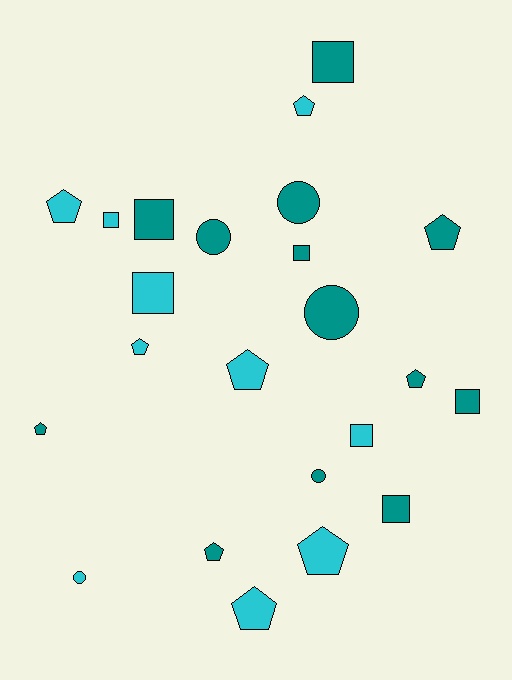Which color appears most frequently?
Teal, with 13 objects.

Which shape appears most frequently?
Pentagon, with 10 objects.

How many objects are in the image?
There are 23 objects.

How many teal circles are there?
There are 4 teal circles.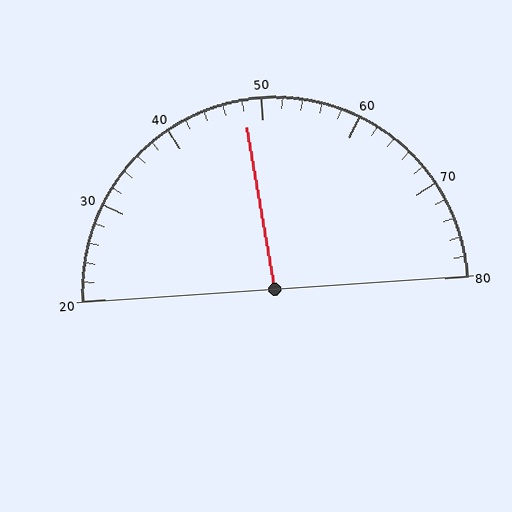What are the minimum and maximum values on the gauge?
The gauge ranges from 20 to 80.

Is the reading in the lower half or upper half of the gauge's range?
The reading is in the lower half of the range (20 to 80).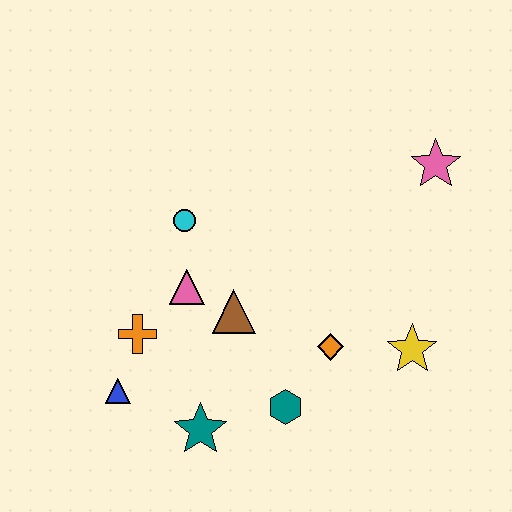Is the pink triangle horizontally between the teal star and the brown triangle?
No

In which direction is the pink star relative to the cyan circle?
The pink star is to the right of the cyan circle.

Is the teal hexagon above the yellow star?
No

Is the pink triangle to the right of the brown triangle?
No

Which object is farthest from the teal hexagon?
The pink star is farthest from the teal hexagon.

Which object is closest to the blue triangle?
The orange cross is closest to the blue triangle.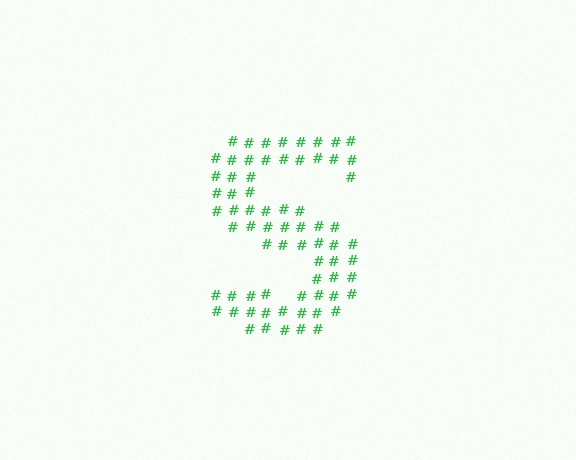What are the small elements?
The small elements are hash symbols.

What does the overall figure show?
The overall figure shows the letter S.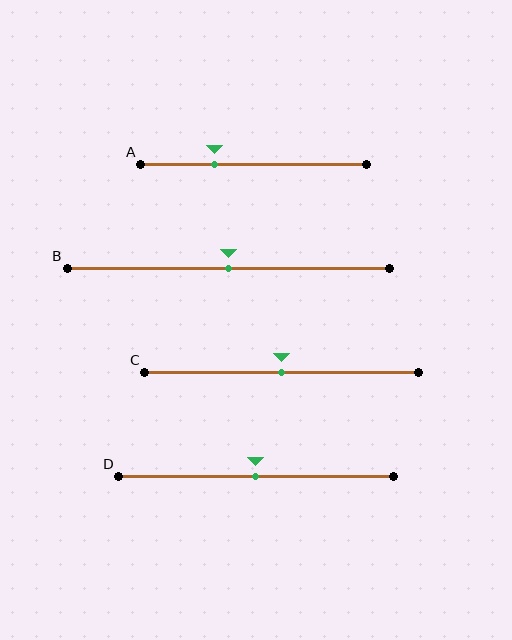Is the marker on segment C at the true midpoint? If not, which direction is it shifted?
Yes, the marker on segment C is at the true midpoint.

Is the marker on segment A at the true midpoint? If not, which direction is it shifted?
No, the marker on segment A is shifted to the left by about 18% of the segment length.